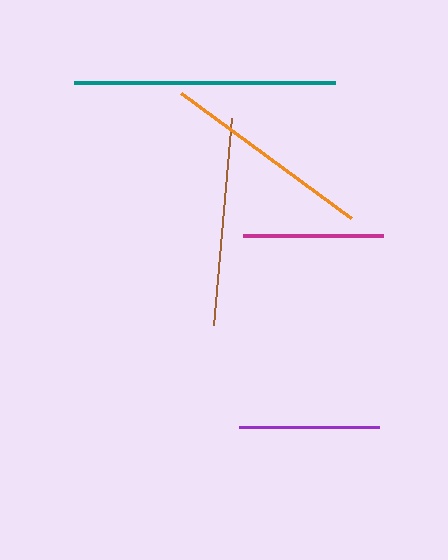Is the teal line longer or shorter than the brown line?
The teal line is longer than the brown line.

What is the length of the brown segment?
The brown segment is approximately 208 pixels long.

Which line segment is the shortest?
The purple line is the shortest at approximately 140 pixels.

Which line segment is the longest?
The teal line is the longest at approximately 261 pixels.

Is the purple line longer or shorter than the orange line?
The orange line is longer than the purple line.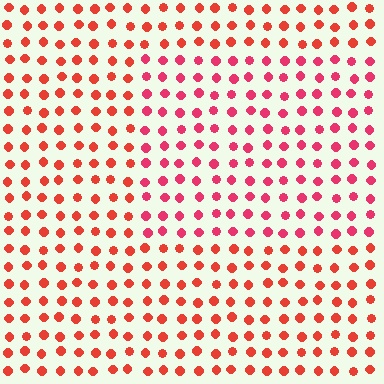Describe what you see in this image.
The image is filled with small red elements in a uniform arrangement. A rectangle-shaped region is visible where the elements are tinted to a slightly different hue, forming a subtle color boundary.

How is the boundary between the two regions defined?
The boundary is defined purely by a slight shift in hue (about 23 degrees). Spacing, size, and orientation are identical on both sides.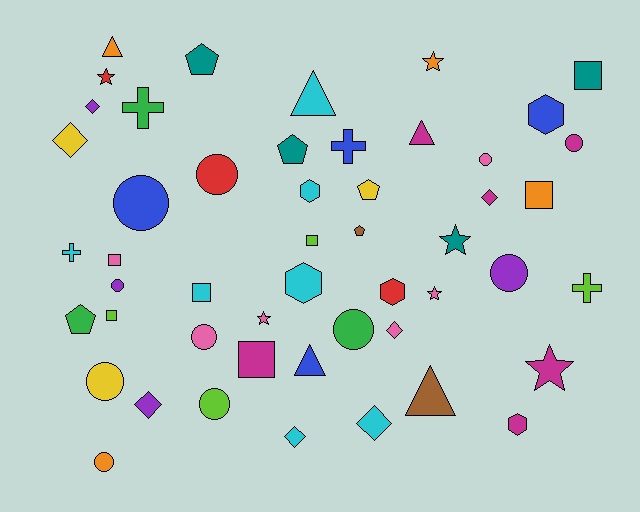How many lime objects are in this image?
There are 4 lime objects.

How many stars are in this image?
There are 6 stars.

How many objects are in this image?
There are 50 objects.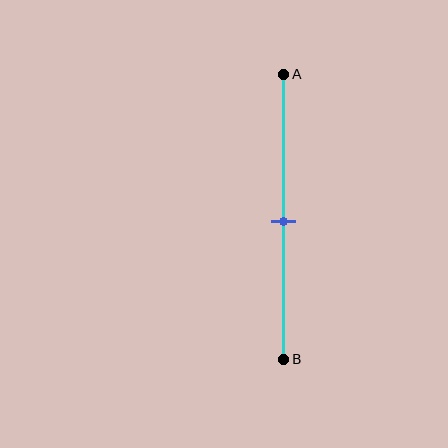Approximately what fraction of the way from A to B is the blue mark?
The blue mark is approximately 50% of the way from A to B.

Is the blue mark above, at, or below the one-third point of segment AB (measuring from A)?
The blue mark is below the one-third point of segment AB.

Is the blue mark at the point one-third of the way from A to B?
No, the mark is at about 50% from A, not at the 33% one-third point.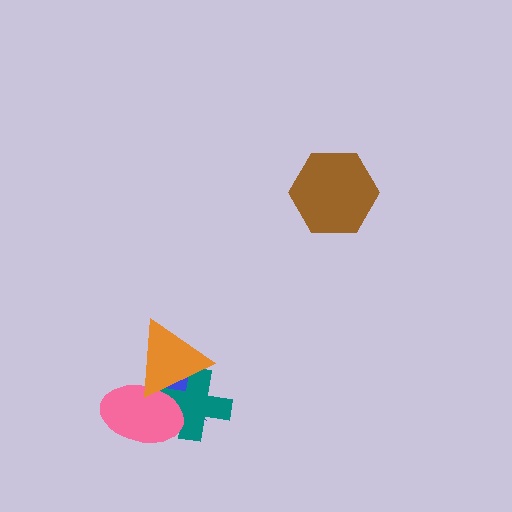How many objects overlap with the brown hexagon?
0 objects overlap with the brown hexagon.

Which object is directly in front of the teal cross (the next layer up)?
The pink ellipse is directly in front of the teal cross.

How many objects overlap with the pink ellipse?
3 objects overlap with the pink ellipse.